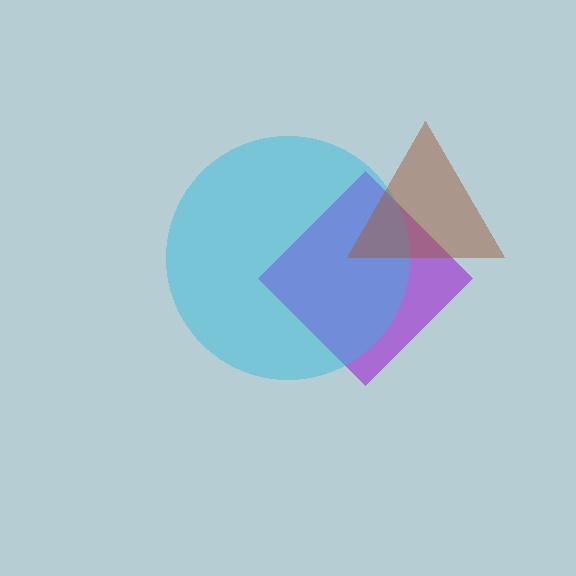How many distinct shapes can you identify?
There are 3 distinct shapes: a purple diamond, a cyan circle, a brown triangle.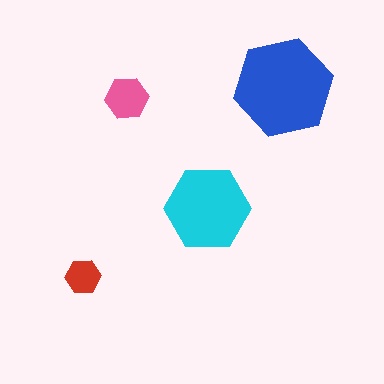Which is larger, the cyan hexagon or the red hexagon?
The cyan one.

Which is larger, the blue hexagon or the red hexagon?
The blue one.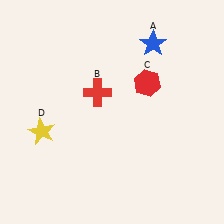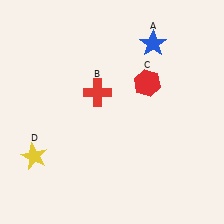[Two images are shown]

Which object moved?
The yellow star (D) moved down.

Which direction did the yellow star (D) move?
The yellow star (D) moved down.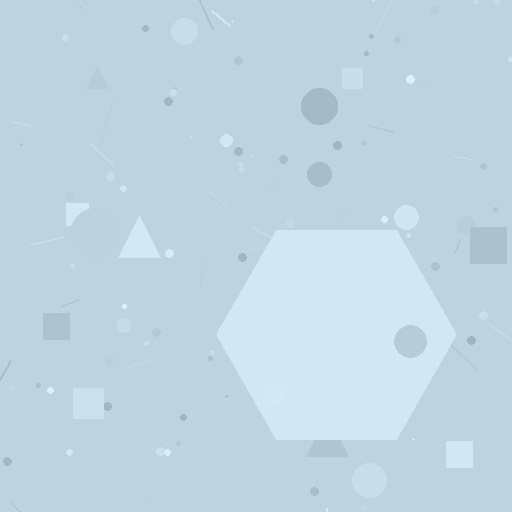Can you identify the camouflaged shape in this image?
The camouflaged shape is a hexagon.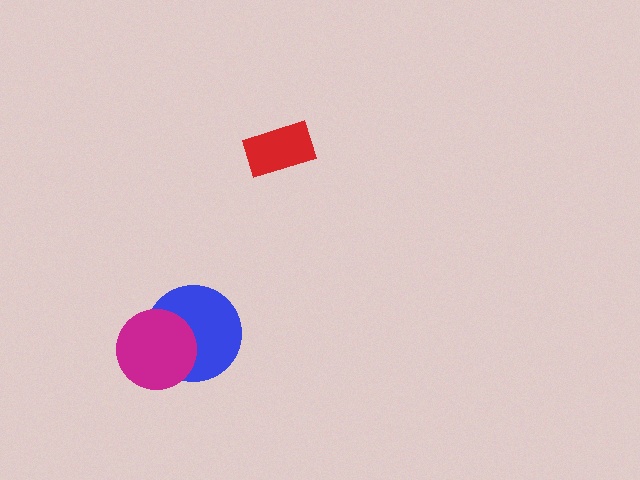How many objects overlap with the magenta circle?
1 object overlaps with the magenta circle.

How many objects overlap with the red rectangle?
0 objects overlap with the red rectangle.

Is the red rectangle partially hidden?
No, no other shape covers it.